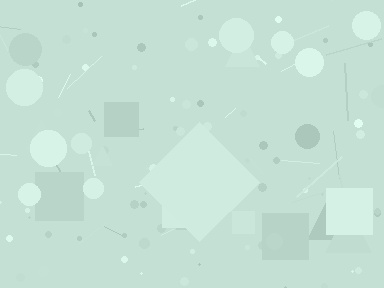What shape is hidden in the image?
A diamond is hidden in the image.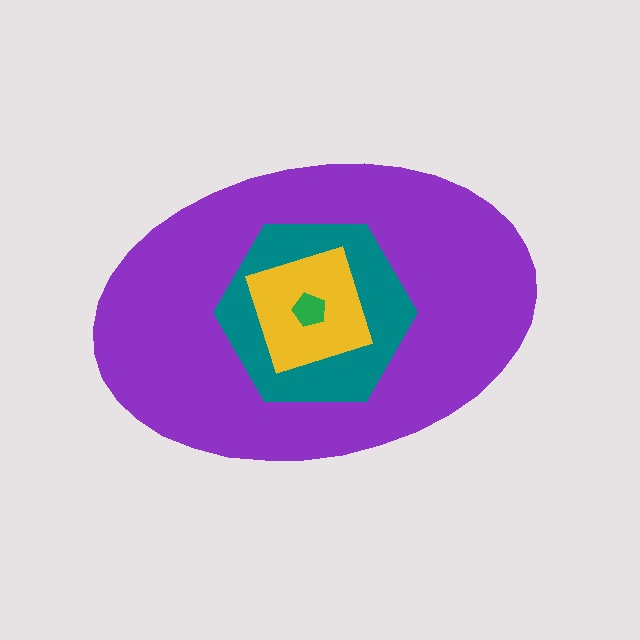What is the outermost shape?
The purple ellipse.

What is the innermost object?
The green pentagon.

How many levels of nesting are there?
4.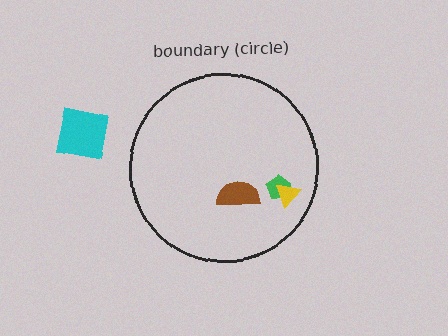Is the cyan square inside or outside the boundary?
Outside.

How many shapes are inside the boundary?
3 inside, 1 outside.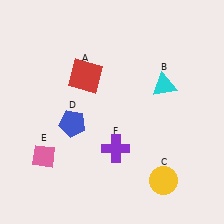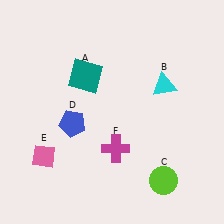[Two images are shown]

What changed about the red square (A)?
In Image 1, A is red. In Image 2, it changed to teal.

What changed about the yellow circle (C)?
In Image 1, C is yellow. In Image 2, it changed to lime.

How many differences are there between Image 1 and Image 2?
There are 3 differences between the two images.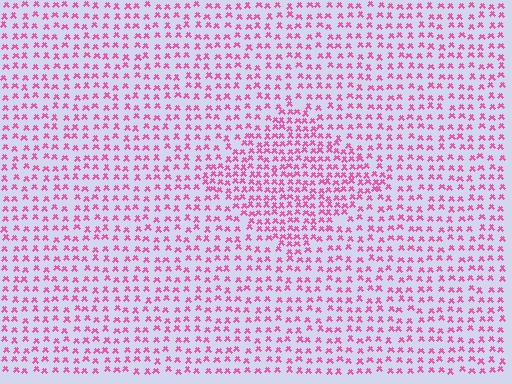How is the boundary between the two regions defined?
The boundary is defined by a change in element density (approximately 1.7x ratio). All elements are the same color, size, and shape.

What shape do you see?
I see a diamond.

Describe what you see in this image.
The image contains small pink elements arranged at two different densities. A diamond-shaped region is visible where the elements are more densely packed than the surrounding area.